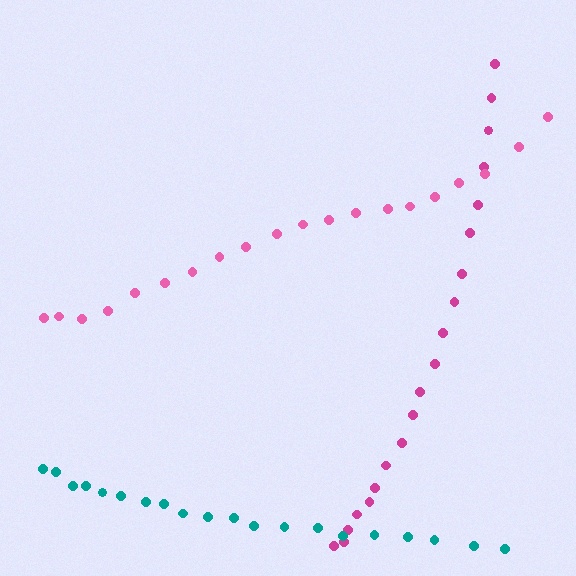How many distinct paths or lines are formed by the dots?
There are 3 distinct paths.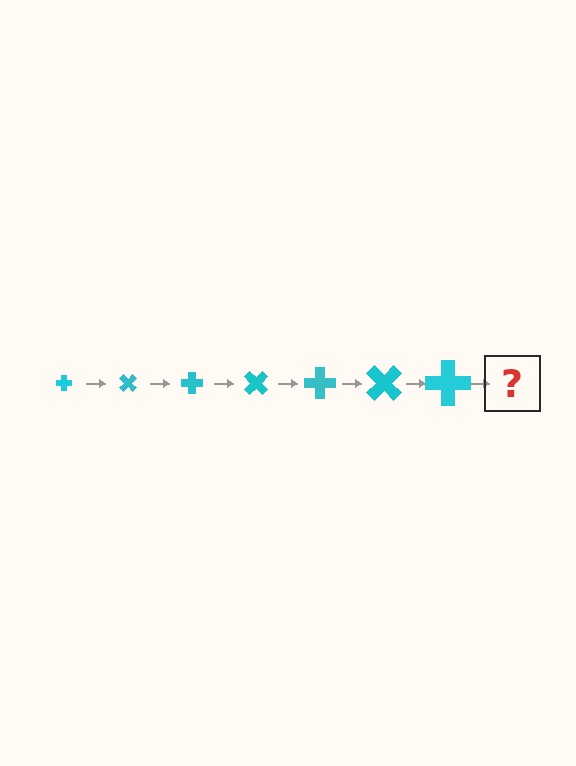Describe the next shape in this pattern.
It should be a cross, larger than the previous one and rotated 315 degrees from the start.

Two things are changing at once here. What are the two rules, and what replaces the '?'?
The two rules are that the cross grows larger each step and it rotates 45 degrees each step. The '?' should be a cross, larger than the previous one and rotated 315 degrees from the start.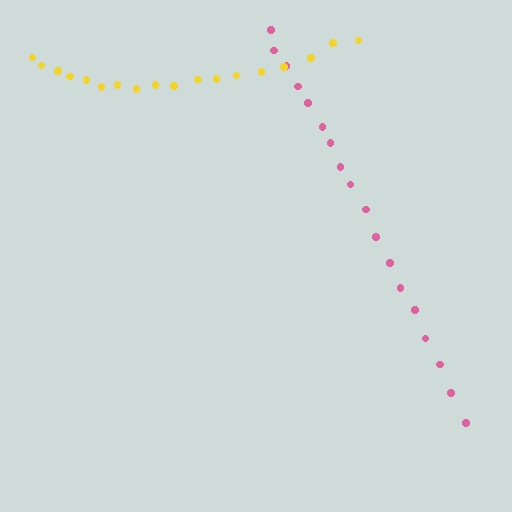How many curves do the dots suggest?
There are 2 distinct paths.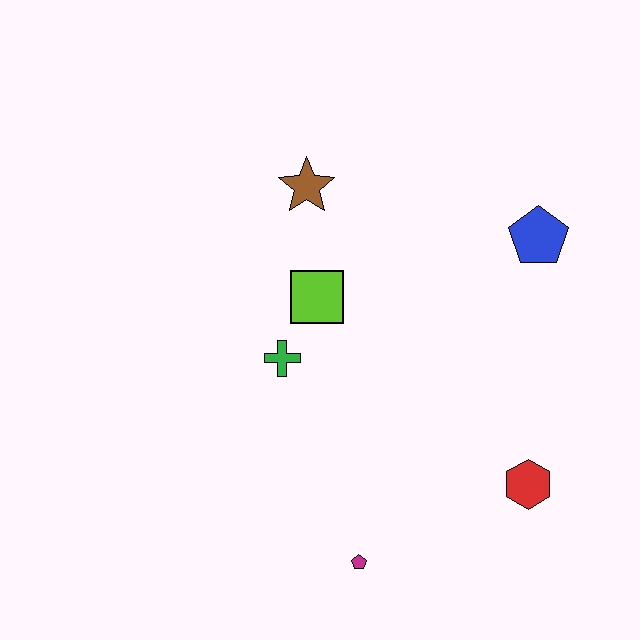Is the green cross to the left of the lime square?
Yes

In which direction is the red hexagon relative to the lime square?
The red hexagon is to the right of the lime square.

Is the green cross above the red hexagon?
Yes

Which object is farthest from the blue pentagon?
The magenta pentagon is farthest from the blue pentagon.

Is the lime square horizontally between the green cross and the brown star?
No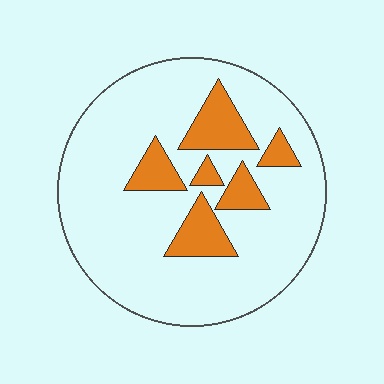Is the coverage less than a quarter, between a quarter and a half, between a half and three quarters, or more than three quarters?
Less than a quarter.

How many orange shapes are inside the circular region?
6.